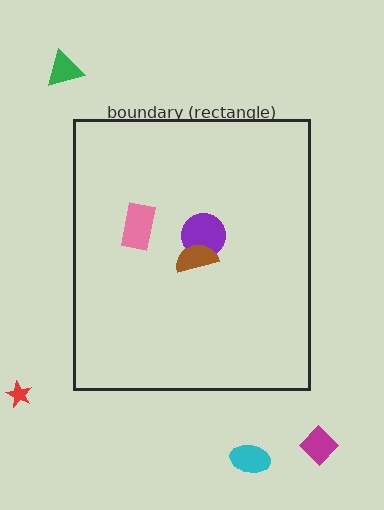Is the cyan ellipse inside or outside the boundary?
Outside.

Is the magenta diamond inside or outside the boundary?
Outside.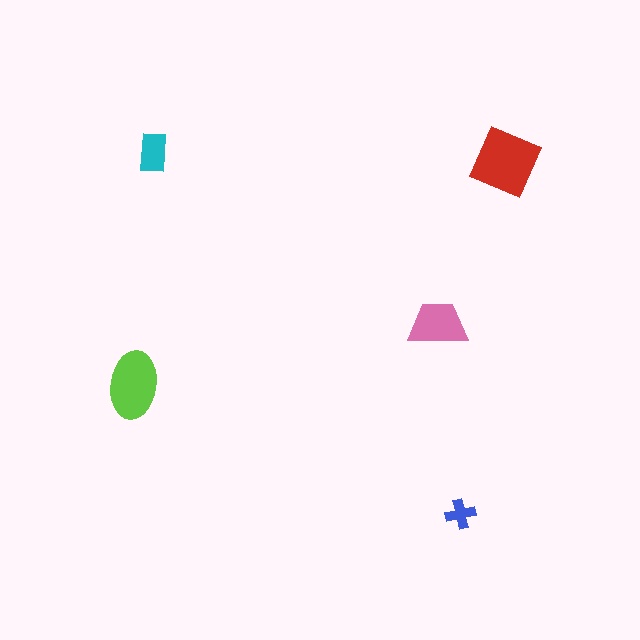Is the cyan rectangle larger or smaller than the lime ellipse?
Smaller.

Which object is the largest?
The red diamond.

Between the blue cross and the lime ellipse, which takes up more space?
The lime ellipse.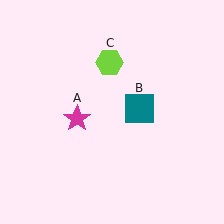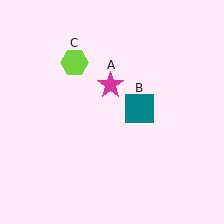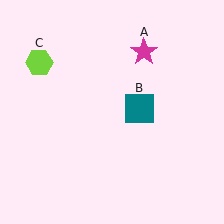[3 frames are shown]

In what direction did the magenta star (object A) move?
The magenta star (object A) moved up and to the right.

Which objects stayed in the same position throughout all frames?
Teal square (object B) remained stationary.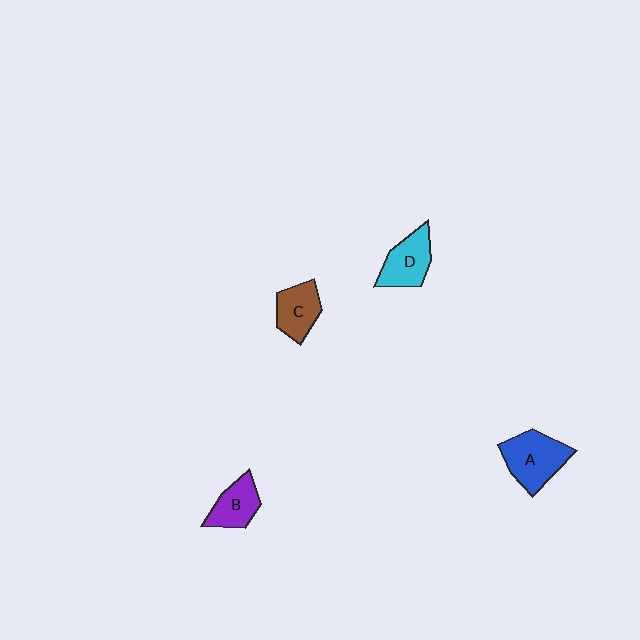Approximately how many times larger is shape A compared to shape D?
Approximately 1.2 times.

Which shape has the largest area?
Shape A (blue).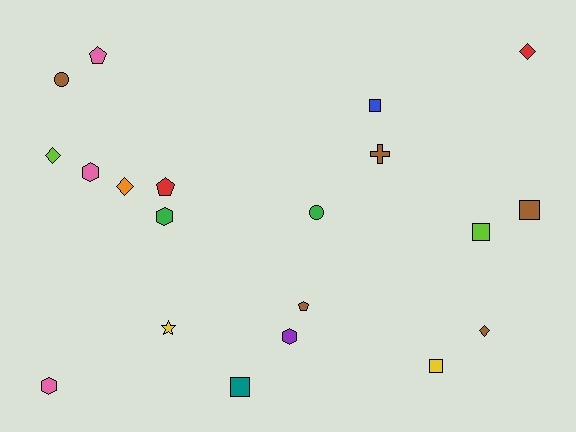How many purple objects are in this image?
There is 1 purple object.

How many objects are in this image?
There are 20 objects.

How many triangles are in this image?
There are no triangles.